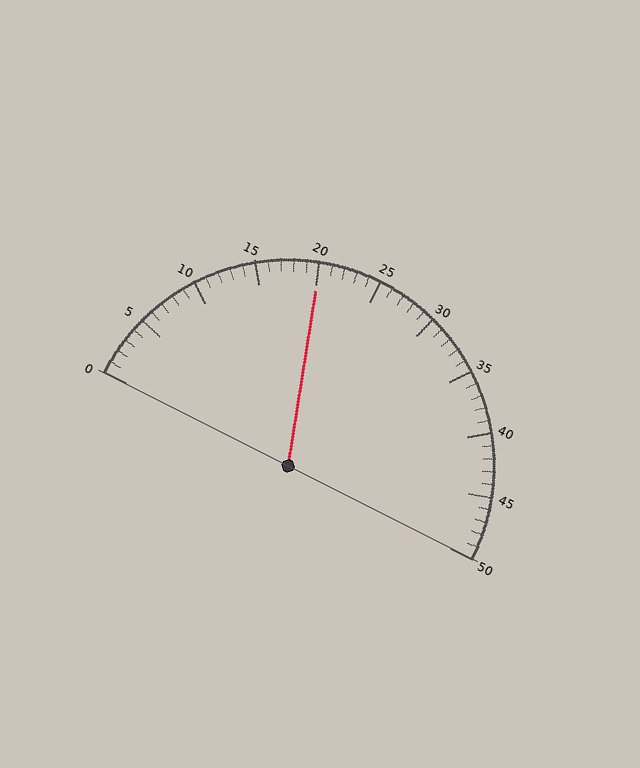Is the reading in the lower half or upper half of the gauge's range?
The reading is in the lower half of the range (0 to 50).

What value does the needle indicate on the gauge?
The needle indicates approximately 20.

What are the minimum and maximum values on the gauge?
The gauge ranges from 0 to 50.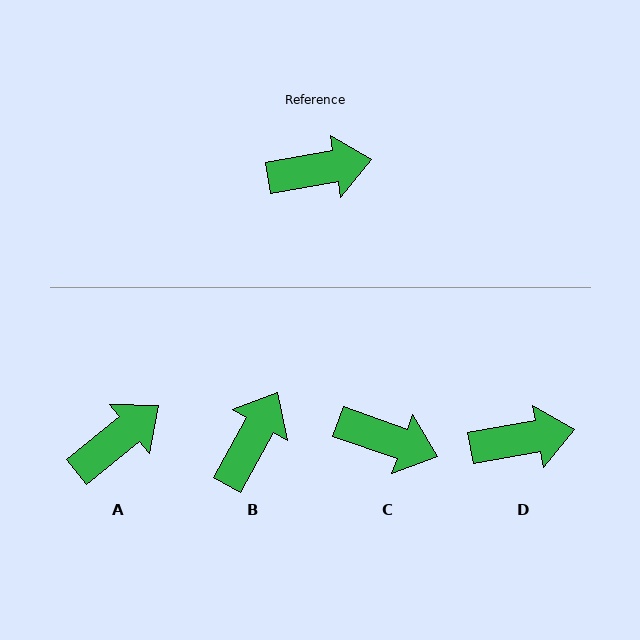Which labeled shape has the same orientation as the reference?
D.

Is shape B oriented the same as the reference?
No, it is off by about 51 degrees.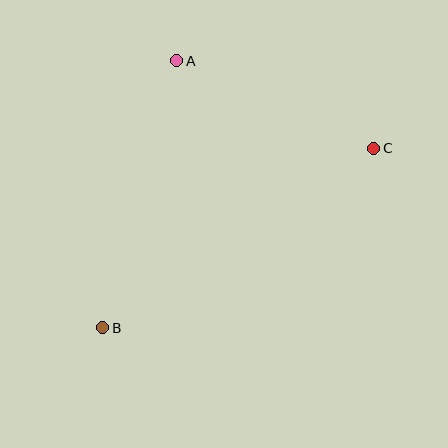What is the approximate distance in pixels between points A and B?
The distance between A and B is approximately 277 pixels.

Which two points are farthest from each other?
Points B and C are farthest from each other.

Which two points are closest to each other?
Points A and C are closest to each other.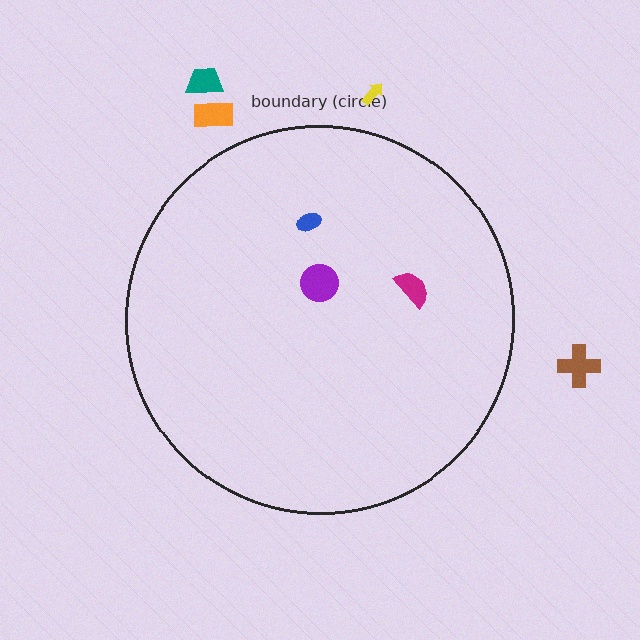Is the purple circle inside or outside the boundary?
Inside.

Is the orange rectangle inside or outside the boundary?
Outside.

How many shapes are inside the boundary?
3 inside, 4 outside.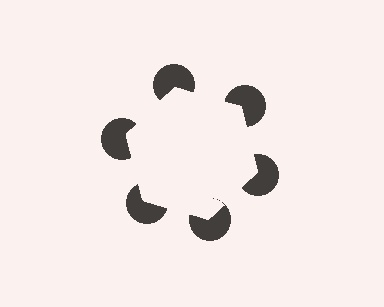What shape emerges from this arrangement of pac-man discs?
An illusory hexagon — its edges are inferred from the aligned wedge cuts in the pac-man discs, not physically drawn.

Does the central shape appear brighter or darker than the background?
It typically appears slightly brighter than the background, even though no actual brightness change is drawn.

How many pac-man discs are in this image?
There are 6 — one at each vertex of the illusory hexagon.